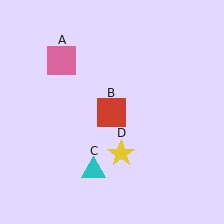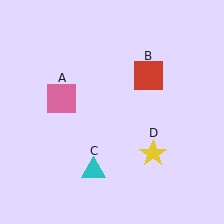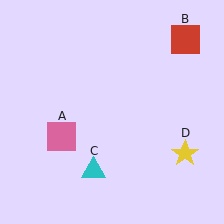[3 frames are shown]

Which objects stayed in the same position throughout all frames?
Cyan triangle (object C) remained stationary.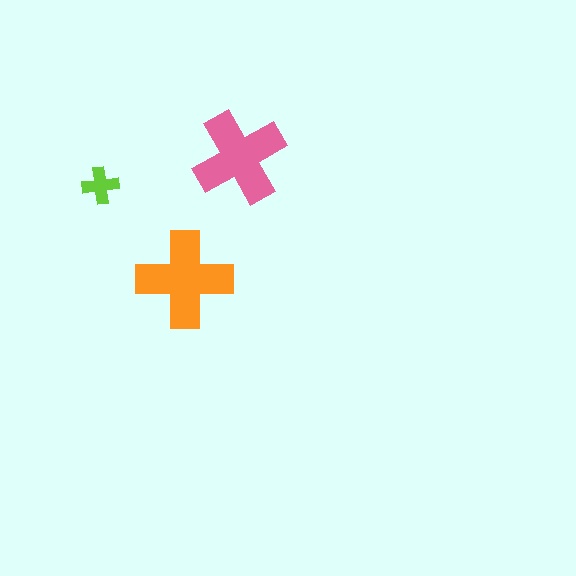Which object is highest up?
The pink cross is topmost.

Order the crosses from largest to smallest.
the orange one, the pink one, the lime one.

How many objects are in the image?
There are 3 objects in the image.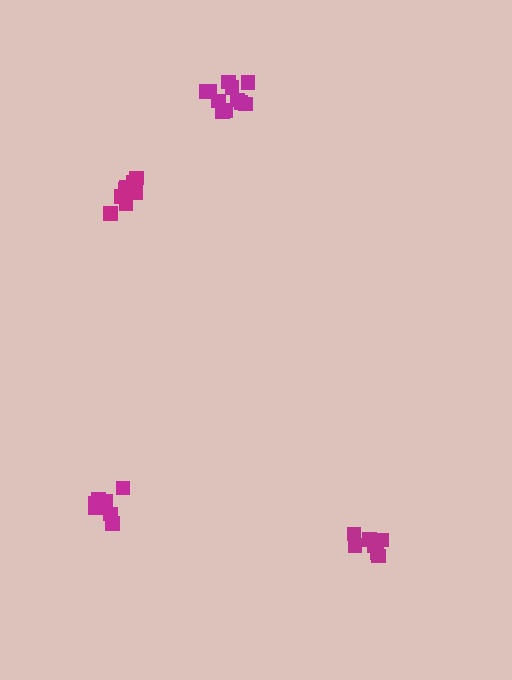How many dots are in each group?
Group 1: 7 dots, Group 2: 11 dots, Group 3: 8 dots, Group 4: 8 dots (34 total).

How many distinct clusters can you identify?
There are 4 distinct clusters.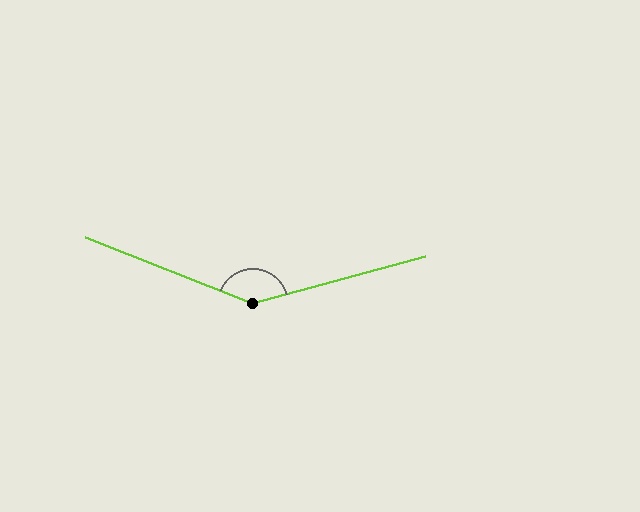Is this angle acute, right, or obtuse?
It is obtuse.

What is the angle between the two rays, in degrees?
Approximately 143 degrees.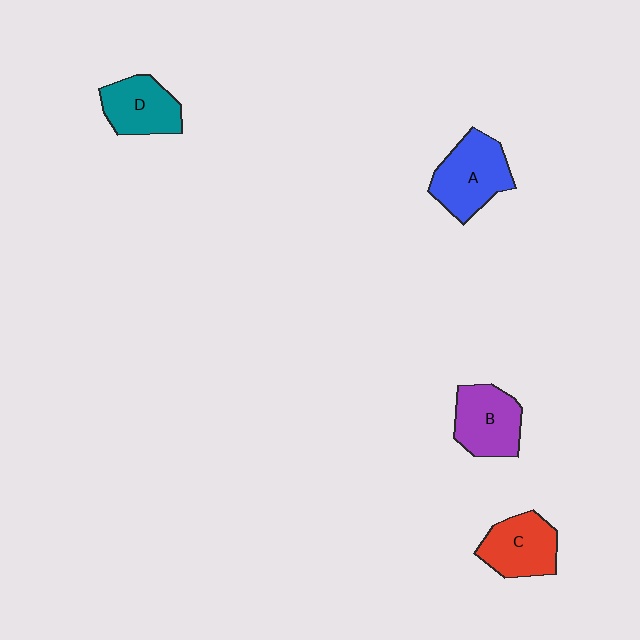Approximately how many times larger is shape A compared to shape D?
Approximately 1.2 times.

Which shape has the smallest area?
Shape D (teal).